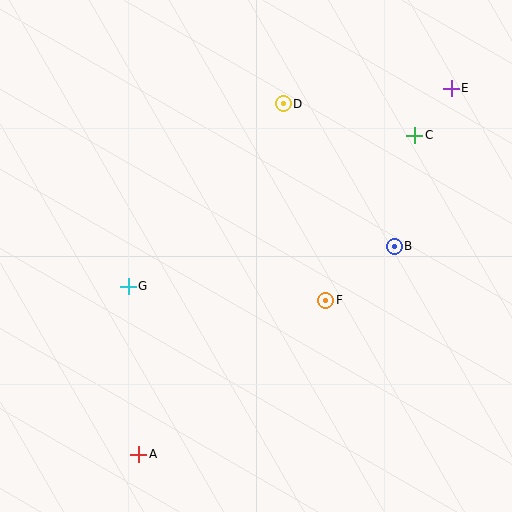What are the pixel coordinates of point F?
Point F is at (326, 300).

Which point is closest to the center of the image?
Point F at (326, 300) is closest to the center.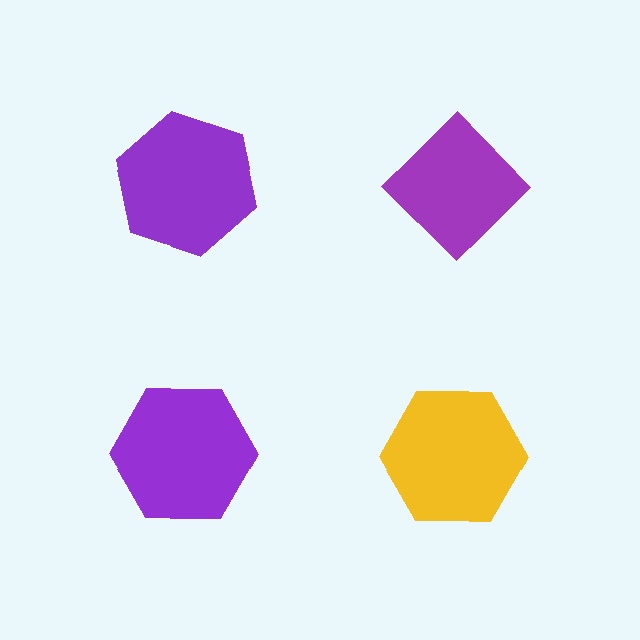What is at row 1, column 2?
A purple diamond.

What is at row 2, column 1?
A purple hexagon.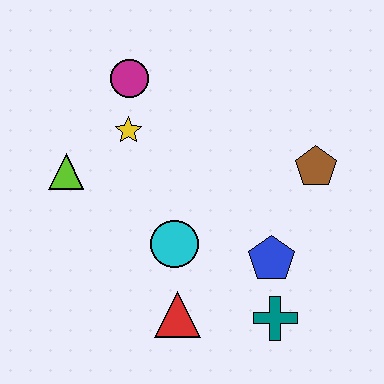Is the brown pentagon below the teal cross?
No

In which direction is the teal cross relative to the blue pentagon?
The teal cross is below the blue pentagon.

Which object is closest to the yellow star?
The magenta circle is closest to the yellow star.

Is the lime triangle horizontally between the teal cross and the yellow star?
No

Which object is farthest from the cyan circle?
The magenta circle is farthest from the cyan circle.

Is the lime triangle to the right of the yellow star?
No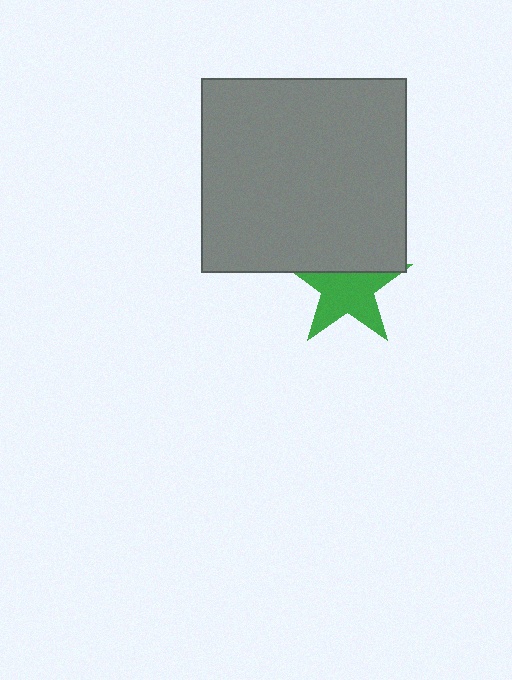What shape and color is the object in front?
The object in front is a gray rectangle.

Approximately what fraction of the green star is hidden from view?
Roughly 35% of the green star is hidden behind the gray rectangle.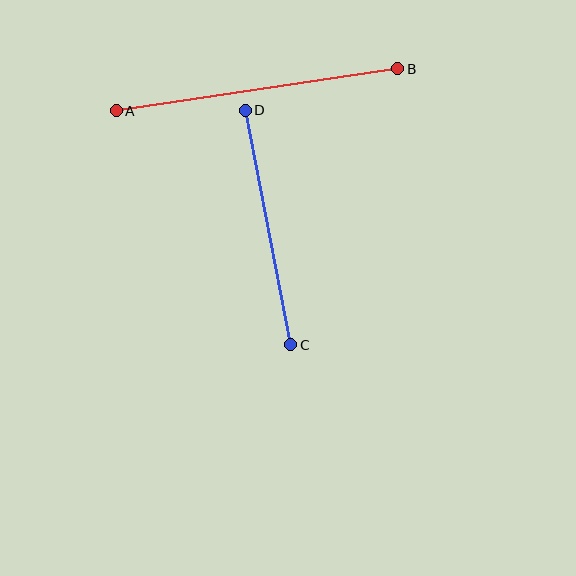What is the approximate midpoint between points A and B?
The midpoint is at approximately (257, 90) pixels.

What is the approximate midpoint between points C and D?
The midpoint is at approximately (268, 227) pixels.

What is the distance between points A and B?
The distance is approximately 285 pixels.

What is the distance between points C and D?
The distance is approximately 239 pixels.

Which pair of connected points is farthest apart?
Points A and B are farthest apart.